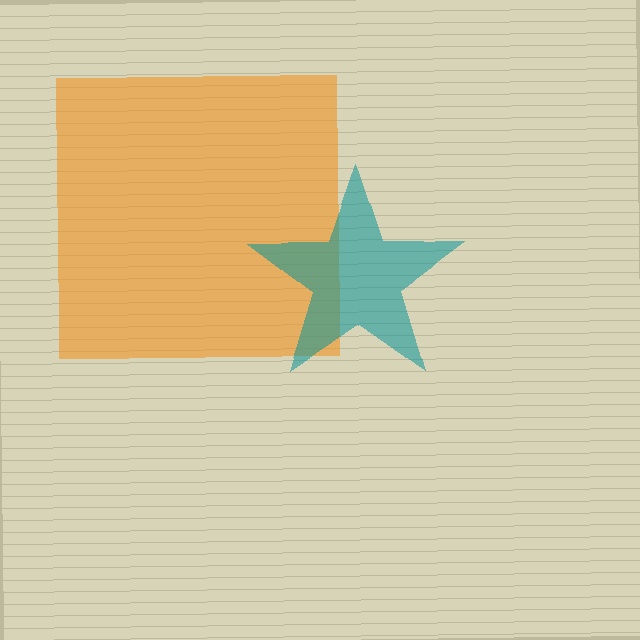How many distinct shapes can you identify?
There are 2 distinct shapes: an orange square, a teal star.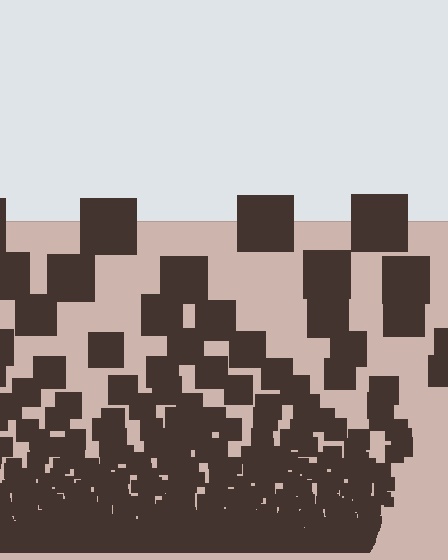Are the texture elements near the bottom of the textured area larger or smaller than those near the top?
Smaller. The gradient is inverted — elements near the bottom are smaller and denser.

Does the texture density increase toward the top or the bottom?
Density increases toward the bottom.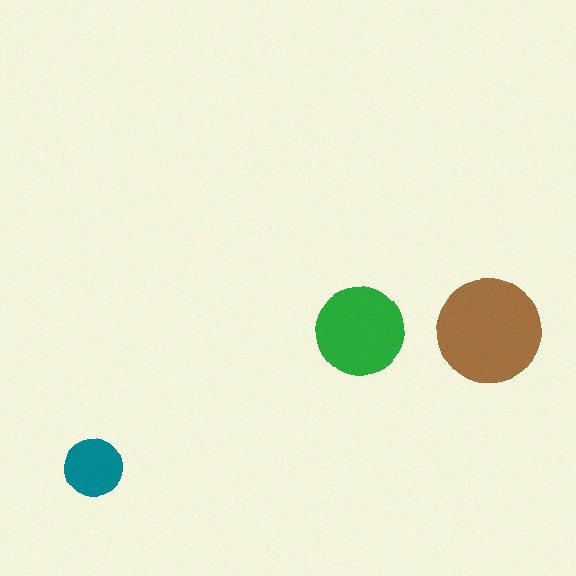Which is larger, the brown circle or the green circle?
The brown one.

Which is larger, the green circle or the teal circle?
The green one.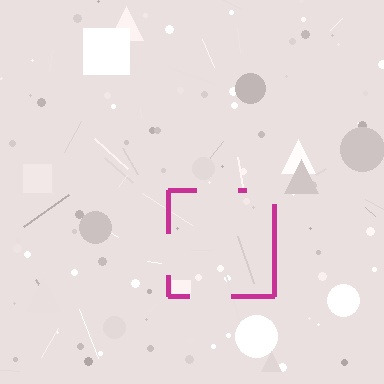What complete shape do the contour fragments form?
The contour fragments form a square.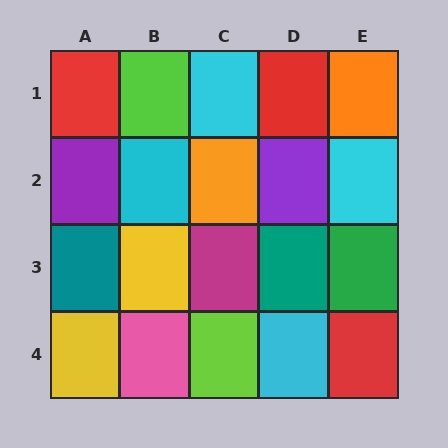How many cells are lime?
2 cells are lime.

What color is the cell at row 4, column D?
Cyan.